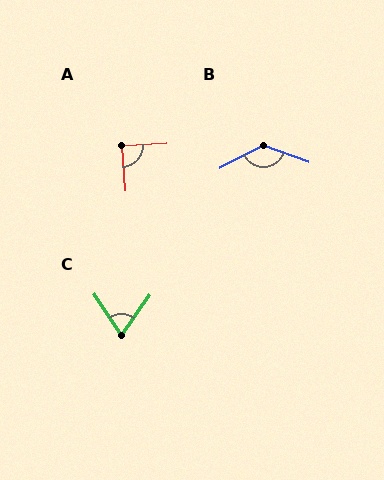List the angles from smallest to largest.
C (69°), A (90°), B (132°).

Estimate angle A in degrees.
Approximately 90 degrees.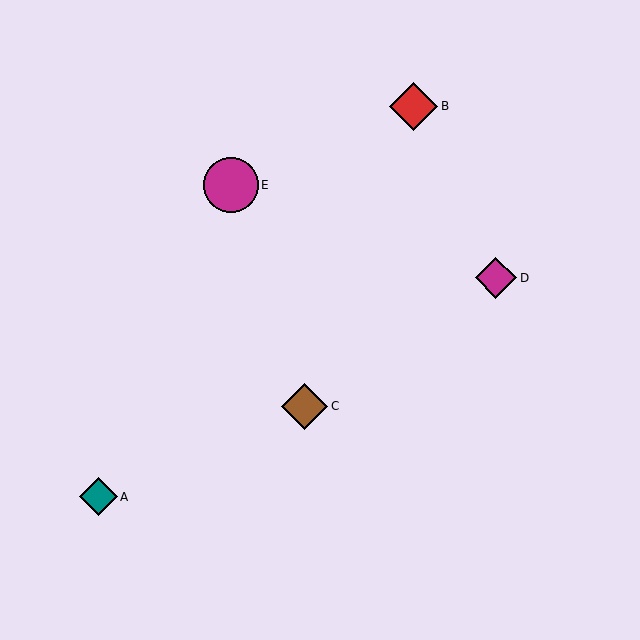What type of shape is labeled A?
Shape A is a teal diamond.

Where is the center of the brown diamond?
The center of the brown diamond is at (305, 406).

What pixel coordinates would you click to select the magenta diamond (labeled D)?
Click at (496, 278) to select the magenta diamond D.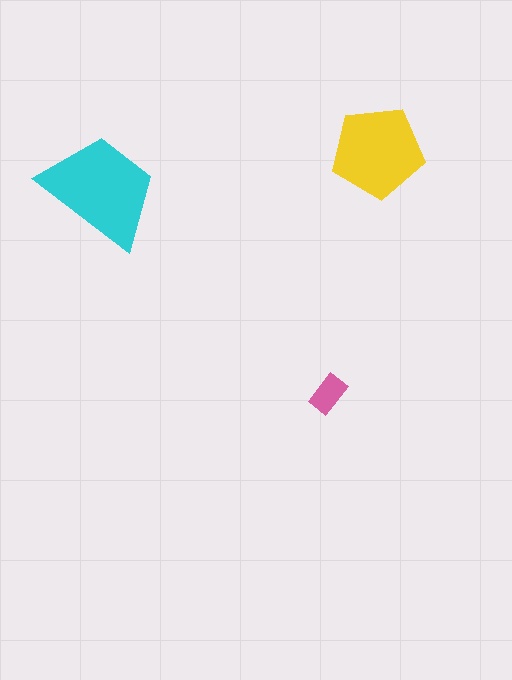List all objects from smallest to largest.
The pink rectangle, the yellow pentagon, the cyan trapezoid.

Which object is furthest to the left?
The cyan trapezoid is leftmost.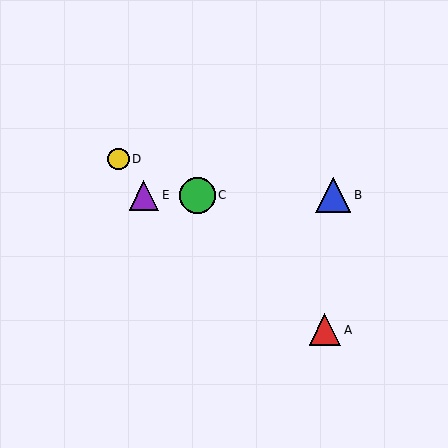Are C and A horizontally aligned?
No, C is at y≈195 and A is at y≈330.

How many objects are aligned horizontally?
3 objects (B, C, E) are aligned horizontally.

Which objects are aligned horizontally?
Objects B, C, E are aligned horizontally.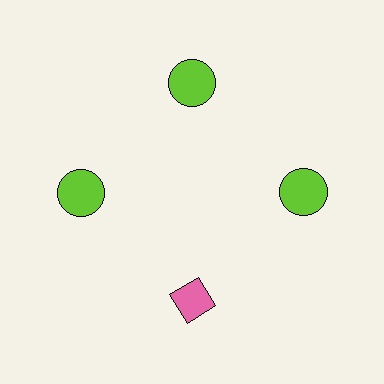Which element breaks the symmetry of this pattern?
The pink diamond at roughly the 6 o'clock position breaks the symmetry. All other shapes are lime circles.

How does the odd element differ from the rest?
It differs in both color (pink instead of lime) and shape (diamond instead of circle).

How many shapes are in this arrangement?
There are 4 shapes arranged in a ring pattern.